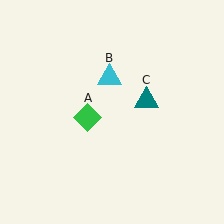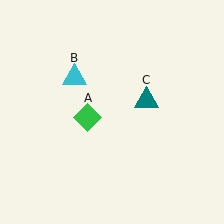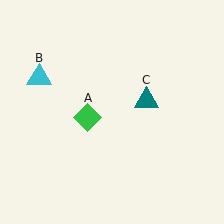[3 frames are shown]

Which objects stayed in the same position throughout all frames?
Green diamond (object A) and teal triangle (object C) remained stationary.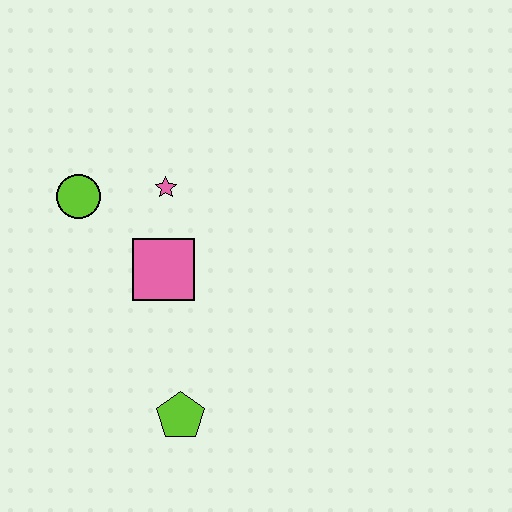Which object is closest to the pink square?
The pink star is closest to the pink square.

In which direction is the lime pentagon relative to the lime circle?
The lime pentagon is below the lime circle.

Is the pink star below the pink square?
No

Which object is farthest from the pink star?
The lime pentagon is farthest from the pink star.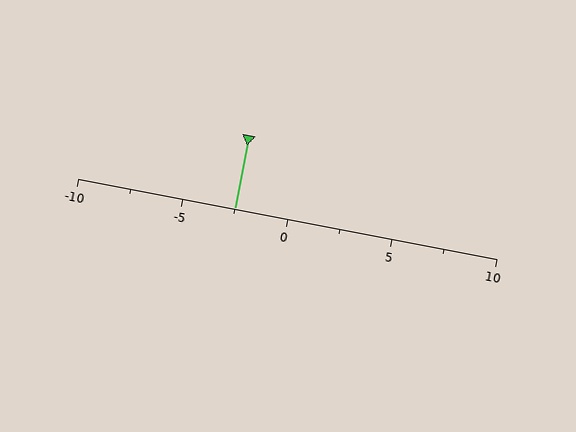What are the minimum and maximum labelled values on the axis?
The axis runs from -10 to 10.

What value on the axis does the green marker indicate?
The marker indicates approximately -2.5.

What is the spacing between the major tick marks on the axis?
The major ticks are spaced 5 apart.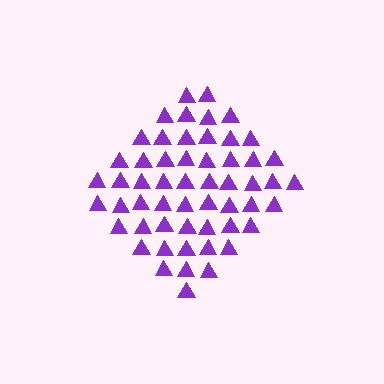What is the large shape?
The large shape is a diamond.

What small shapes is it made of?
It is made of small triangles.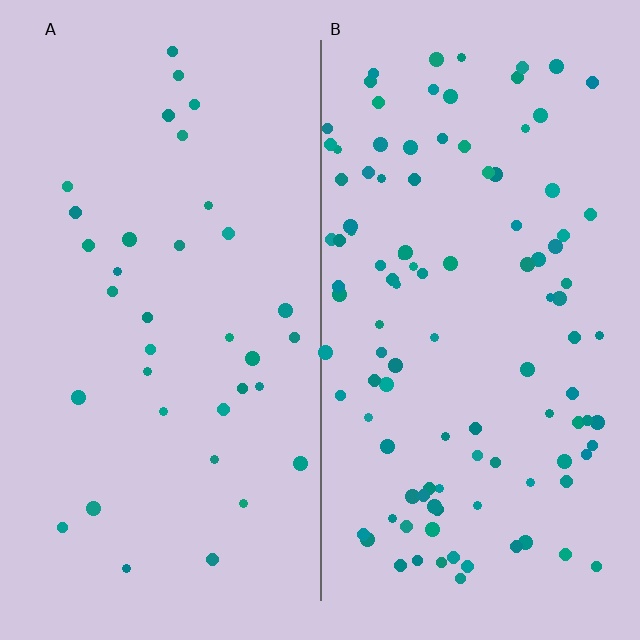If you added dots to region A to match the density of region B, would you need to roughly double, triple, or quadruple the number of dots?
Approximately triple.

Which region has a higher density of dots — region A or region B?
B (the right).